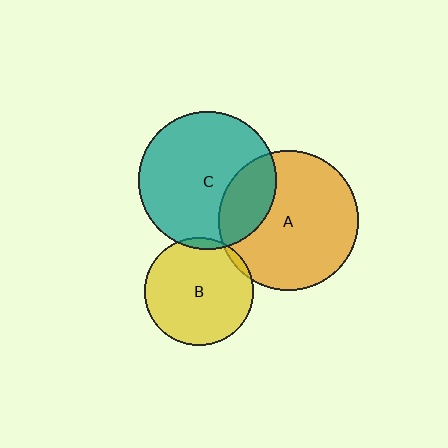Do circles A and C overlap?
Yes.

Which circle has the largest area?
Circle A (orange).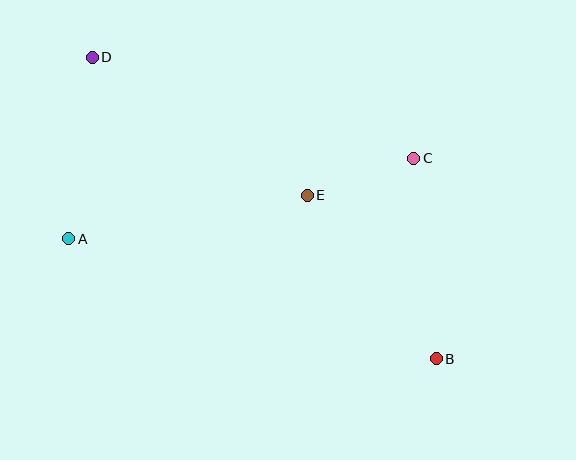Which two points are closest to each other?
Points C and E are closest to each other.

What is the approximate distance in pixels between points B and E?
The distance between B and E is approximately 208 pixels.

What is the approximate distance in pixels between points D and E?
The distance between D and E is approximately 255 pixels.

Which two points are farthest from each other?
Points B and D are farthest from each other.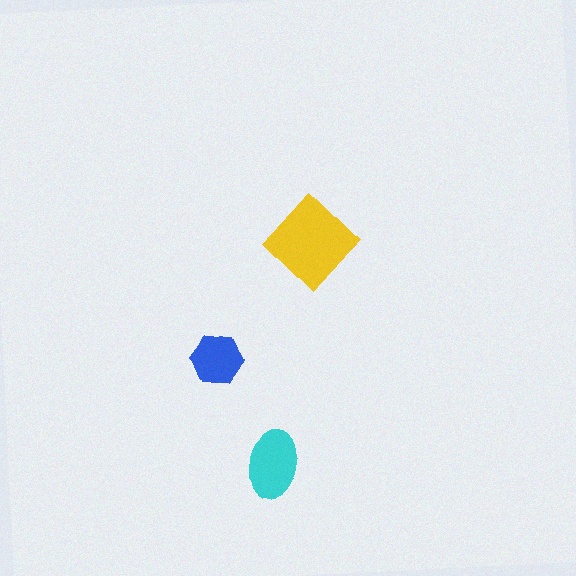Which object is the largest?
The yellow diamond.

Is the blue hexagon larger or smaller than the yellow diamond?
Smaller.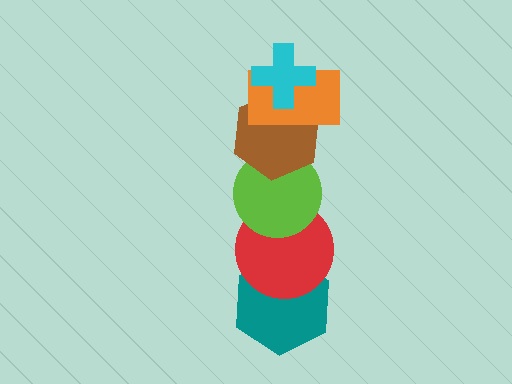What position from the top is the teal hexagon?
The teal hexagon is 6th from the top.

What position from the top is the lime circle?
The lime circle is 4th from the top.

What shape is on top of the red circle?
The lime circle is on top of the red circle.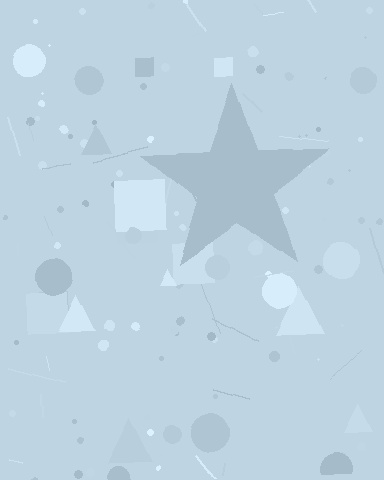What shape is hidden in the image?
A star is hidden in the image.